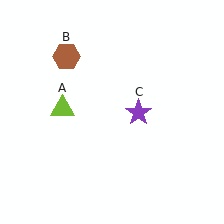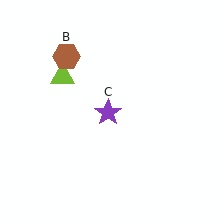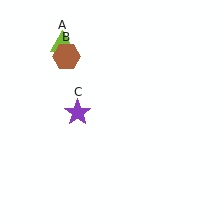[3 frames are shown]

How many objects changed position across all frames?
2 objects changed position: lime triangle (object A), purple star (object C).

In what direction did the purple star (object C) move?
The purple star (object C) moved left.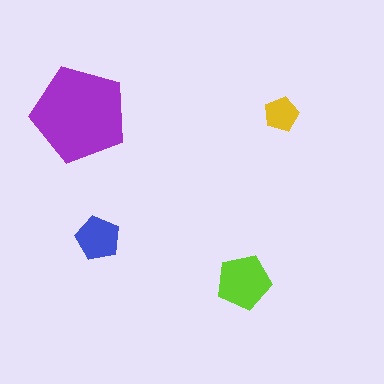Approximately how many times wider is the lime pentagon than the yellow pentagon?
About 1.5 times wider.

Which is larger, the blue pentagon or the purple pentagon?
The purple one.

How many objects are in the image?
There are 4 objects in the image.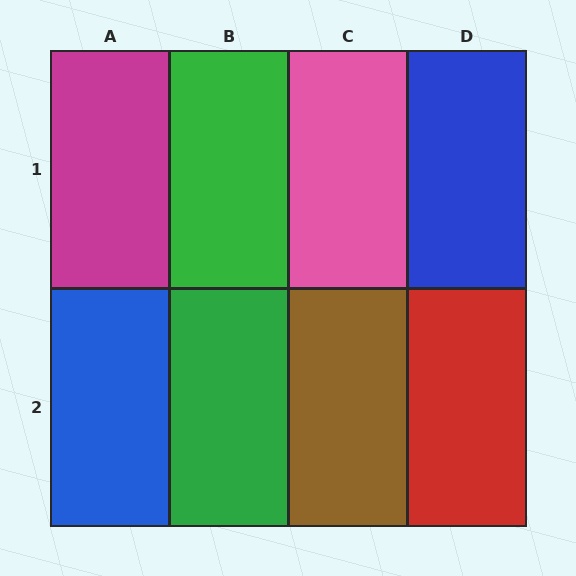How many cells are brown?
1 cell is brown.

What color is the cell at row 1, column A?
Magenta.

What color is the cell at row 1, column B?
Green.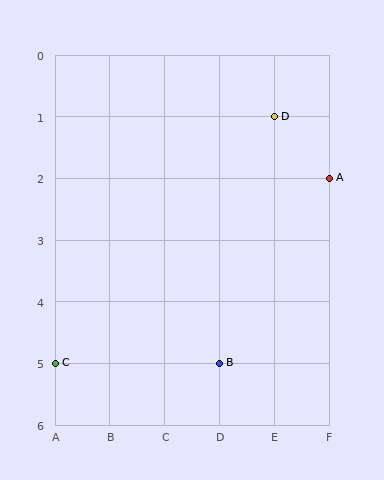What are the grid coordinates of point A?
Point A is at grid coordinates (F, 2).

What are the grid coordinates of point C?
Point C is at grid coordinates (A, 5).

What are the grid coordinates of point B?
Point B is at grid coordinates (D, 5).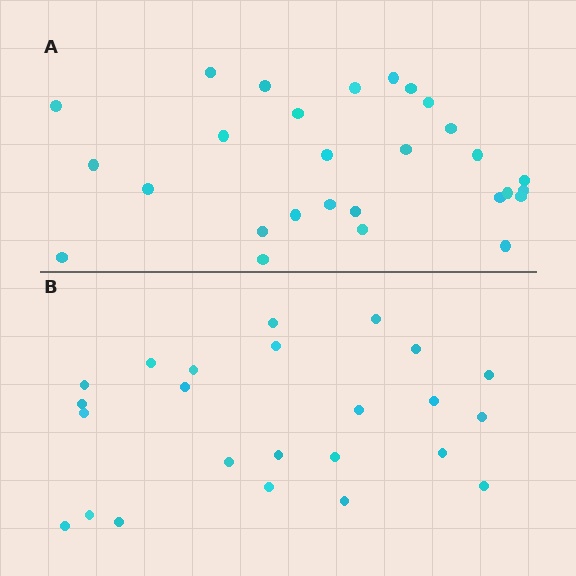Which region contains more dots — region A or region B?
Region A (the top region) has more dots.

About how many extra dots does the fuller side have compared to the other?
Region A has about 4 more dots than region B.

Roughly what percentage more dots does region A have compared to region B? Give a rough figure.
About 15% more.